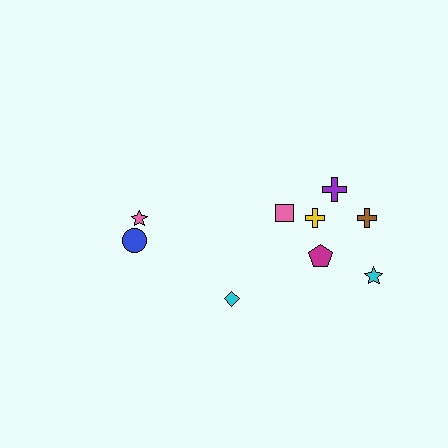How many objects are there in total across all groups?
There are 9 objects.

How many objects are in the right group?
There are 6 objects.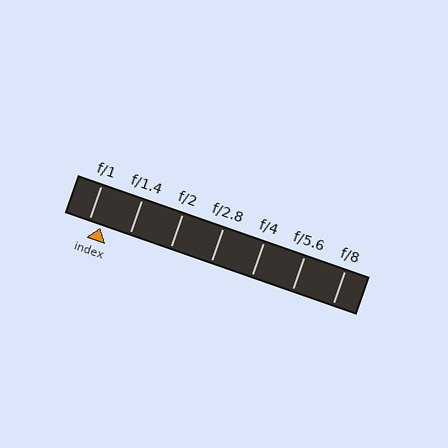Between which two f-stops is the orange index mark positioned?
The index mark is between f/1 and f/1.4.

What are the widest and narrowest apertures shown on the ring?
The widest aperture shown is f/1 and the narrowest is f/8.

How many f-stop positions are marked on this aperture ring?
There are 7 f-stop positions marked.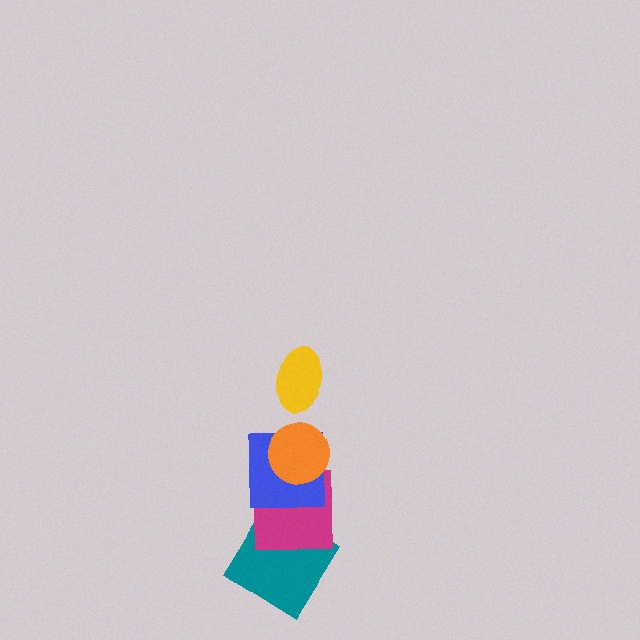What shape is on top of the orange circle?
The yellow ellipse is on top of the orange circle.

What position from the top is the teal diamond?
The teal diamond is 5th from the top.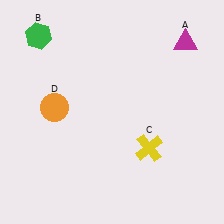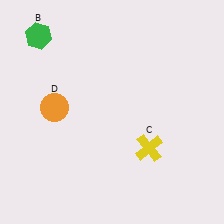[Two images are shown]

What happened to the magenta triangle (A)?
The magenta triangle (A) was removed in Image 2. It was in the top-right area of Image 1.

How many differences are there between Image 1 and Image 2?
There is 1 difference between the two images.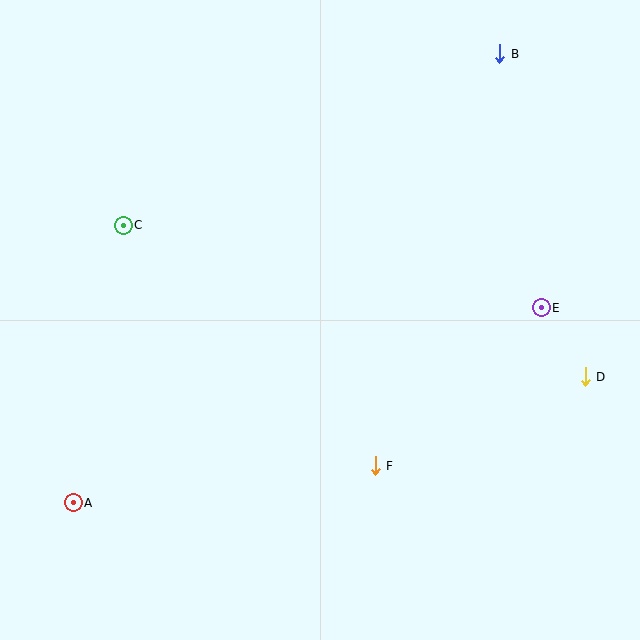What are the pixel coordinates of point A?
Point A is at (73, 503).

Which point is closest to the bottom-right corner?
Point D is closest to the bottom-right corner.